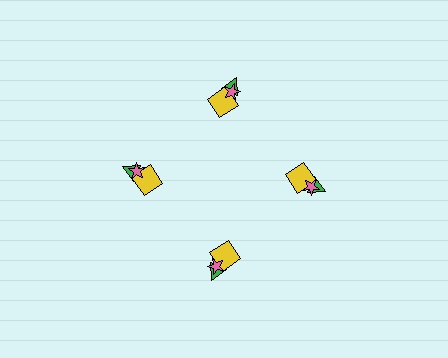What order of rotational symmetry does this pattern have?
This pattern has 4-fold rotational symmetry.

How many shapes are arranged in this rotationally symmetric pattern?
There are 12 shapes, arranged in 4 groups of 3.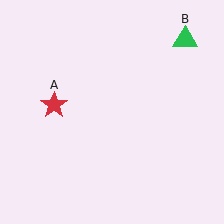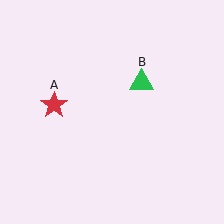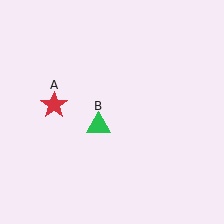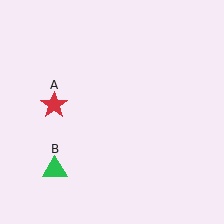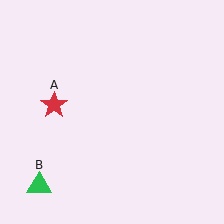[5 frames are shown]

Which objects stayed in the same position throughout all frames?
Red star (object A) remained stationary.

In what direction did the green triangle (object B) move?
The green triangle (object B) moved down and to the left.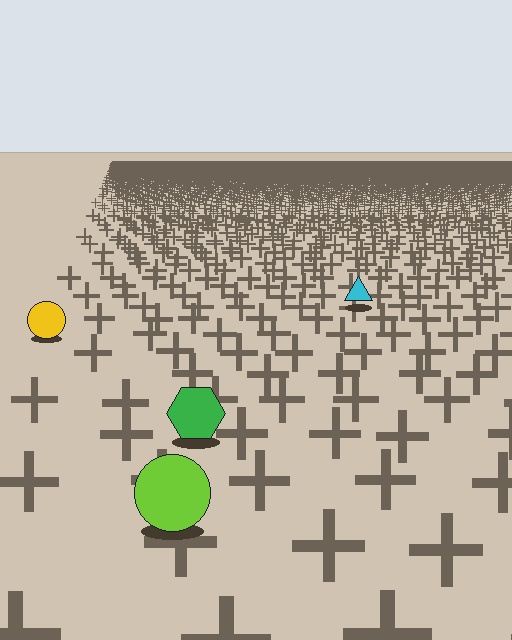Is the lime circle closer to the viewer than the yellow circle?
Yes. The lime circle is closer — you can tell from the texture gradient: the ground texture is coarser near it.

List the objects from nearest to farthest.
From nearest to farthest: the lime circle, the green hexagon, the yellow circle, the cyan triangle.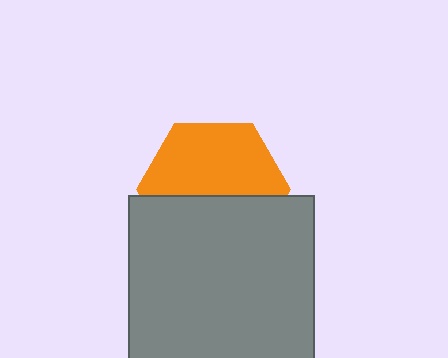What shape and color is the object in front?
The object in front is a gray square.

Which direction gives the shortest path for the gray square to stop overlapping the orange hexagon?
Moving down gives the shortest separation.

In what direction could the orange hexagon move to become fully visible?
The orange hexagon could move up. That would shift it out from behind the gray square entirely.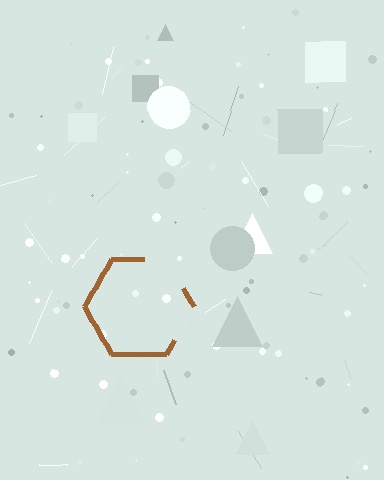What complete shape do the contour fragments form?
The contour fragments form a hexagon.